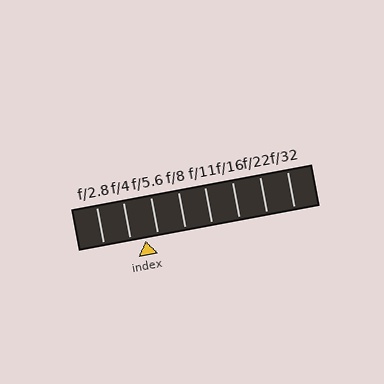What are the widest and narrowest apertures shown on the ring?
The widest aperture shown is f/2.8 and the narrowest is f/32.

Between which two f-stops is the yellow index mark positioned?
The index mark is between f/4 and f/5.6.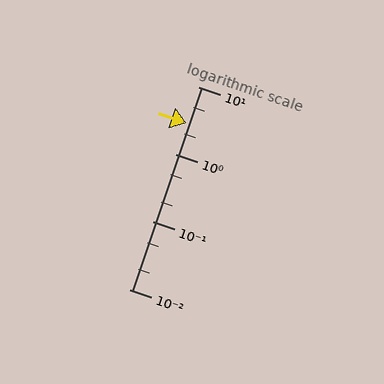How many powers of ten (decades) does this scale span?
The scale spans 3 decades, from 0.01 to 10.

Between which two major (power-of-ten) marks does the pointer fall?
The pointer is between 1 and 10.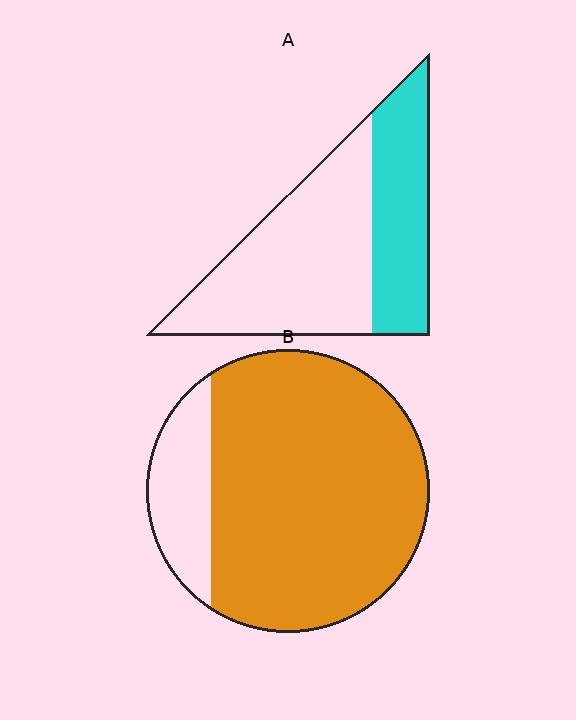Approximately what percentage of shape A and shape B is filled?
A is approximately 35% and B is approximately 85%.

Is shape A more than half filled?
No.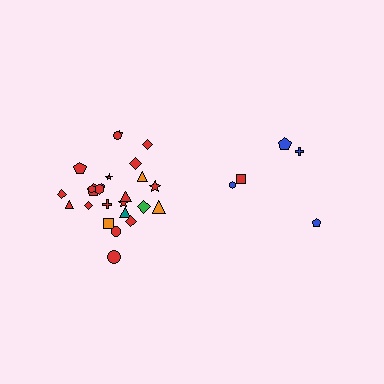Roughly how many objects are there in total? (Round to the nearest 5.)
Roughly 30 objects in total.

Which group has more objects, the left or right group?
The left group.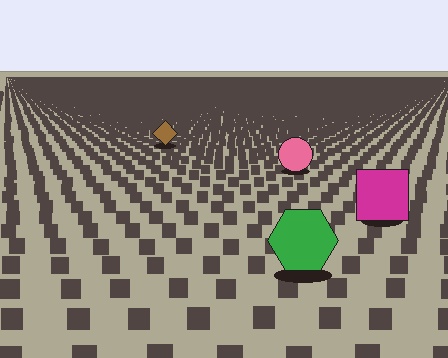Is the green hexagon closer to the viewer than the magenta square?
Yes. The green hexagon is closer — you can tell from the texture gradient: the ground texture is coarser near it.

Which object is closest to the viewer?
The green hexagon is closest. The texture marks near it are larger and more spread out.